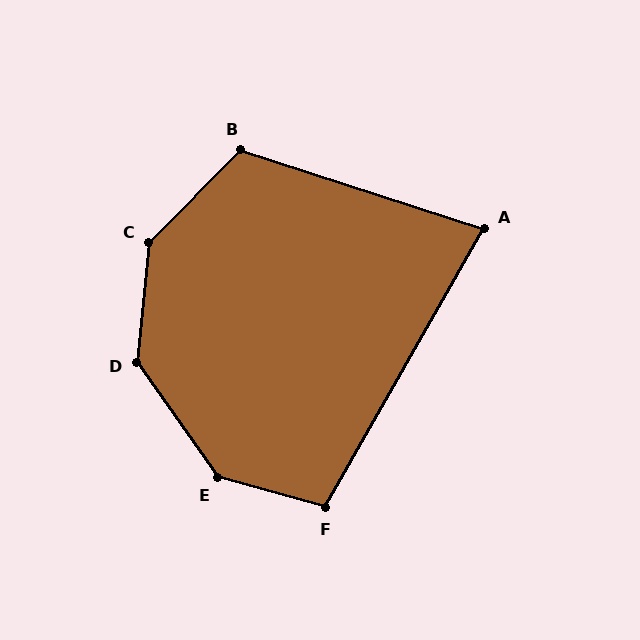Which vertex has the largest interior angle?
C, at approximately 141 degrees.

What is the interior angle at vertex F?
Approximately 104 degrees (obtuse).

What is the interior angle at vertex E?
Approximately 141 degrees (obtuse).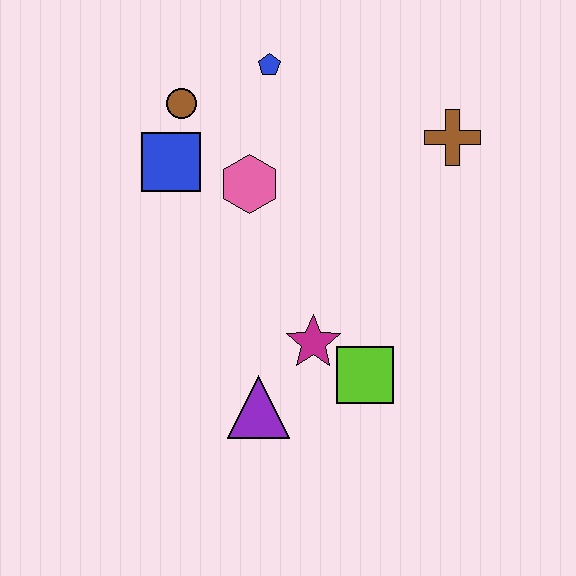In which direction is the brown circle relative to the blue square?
The brown circle is above the blue square.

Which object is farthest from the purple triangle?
The blue pentagon is farthest from the purple triangle.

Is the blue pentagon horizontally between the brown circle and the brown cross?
Yes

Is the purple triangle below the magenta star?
Yes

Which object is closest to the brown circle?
The blue square is closest to the brown circle.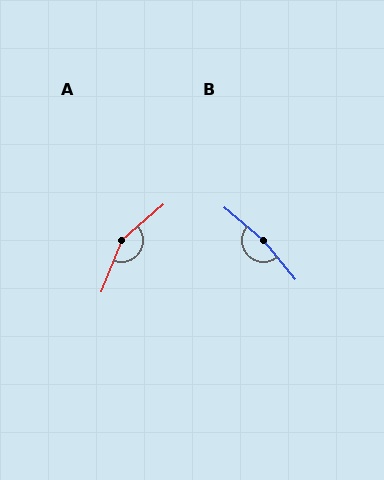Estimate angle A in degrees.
Approximately 152 degrees.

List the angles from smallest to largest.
A (152°), B (169°).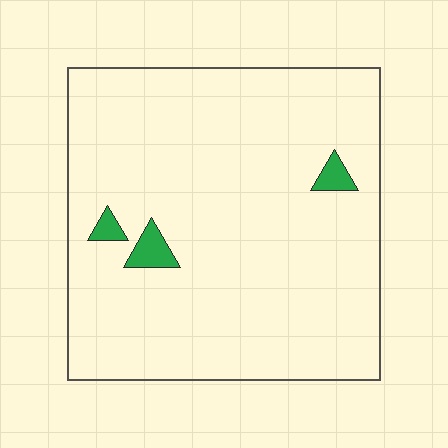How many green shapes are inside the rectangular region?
3.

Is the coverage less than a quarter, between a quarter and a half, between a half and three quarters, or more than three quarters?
Less than a quarter.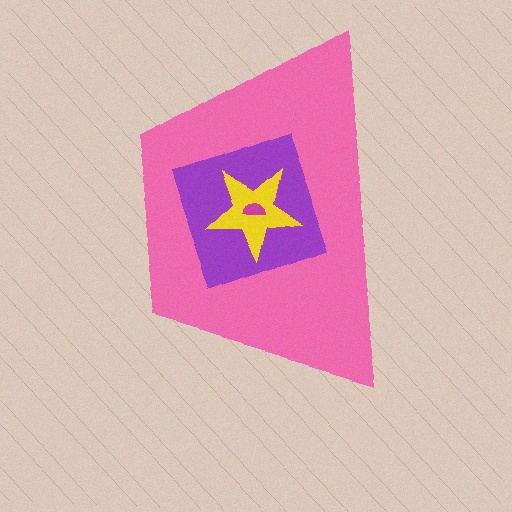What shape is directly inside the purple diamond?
The yellow star.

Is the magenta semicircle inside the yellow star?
Yes.